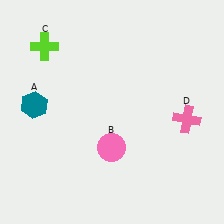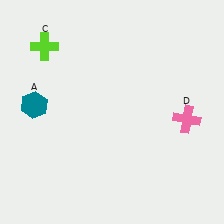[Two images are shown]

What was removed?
The pink circle (B) was removed in Image 2.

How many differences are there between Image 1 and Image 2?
There is 1 difference between the two images.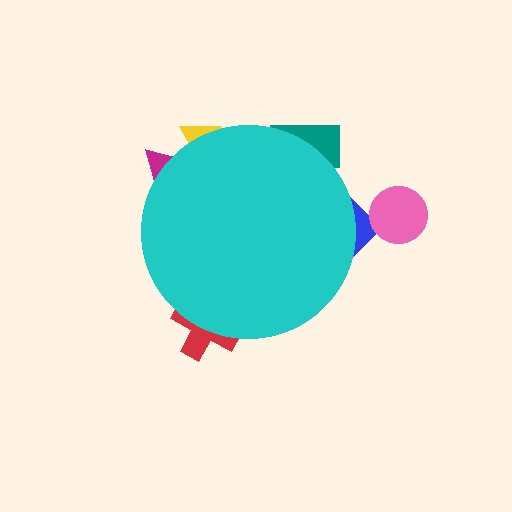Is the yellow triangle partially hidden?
Yes, the yellow triangle is partially hidden behind the cyan circle.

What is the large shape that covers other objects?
A cyan circle.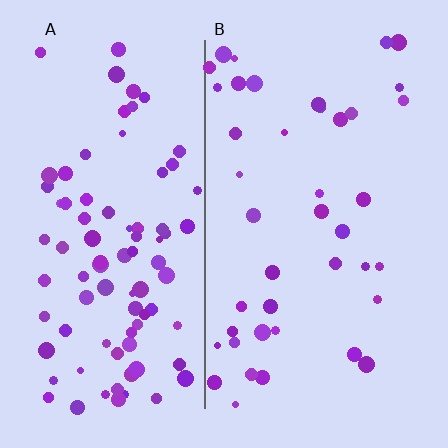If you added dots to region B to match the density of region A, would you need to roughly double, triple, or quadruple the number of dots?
Approximately double.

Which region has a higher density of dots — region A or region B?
A (the left).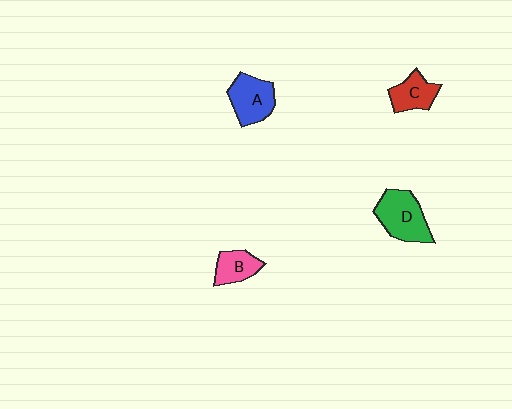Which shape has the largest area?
Shape D (green).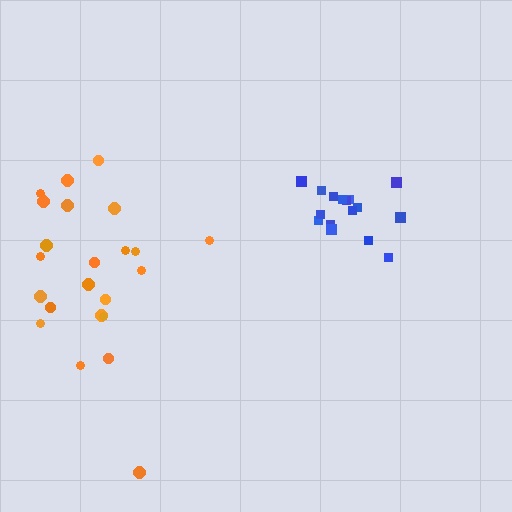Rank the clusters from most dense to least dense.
blue, orange.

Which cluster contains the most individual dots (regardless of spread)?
Orange (23).